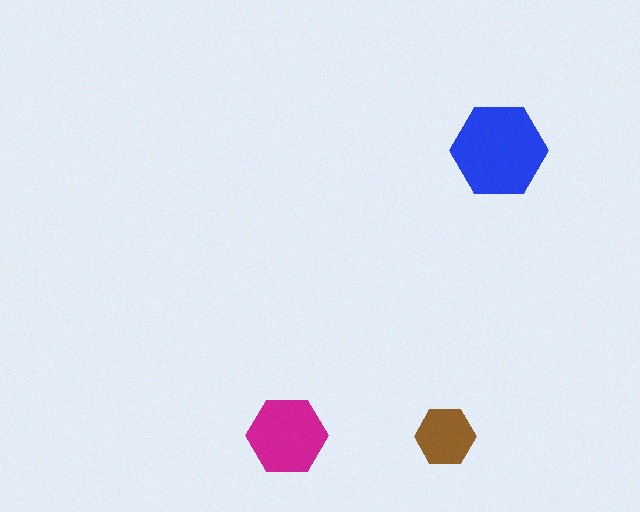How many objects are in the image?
There are 3 objects in the image.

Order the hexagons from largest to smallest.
the blue one, the magenta one, the brown one.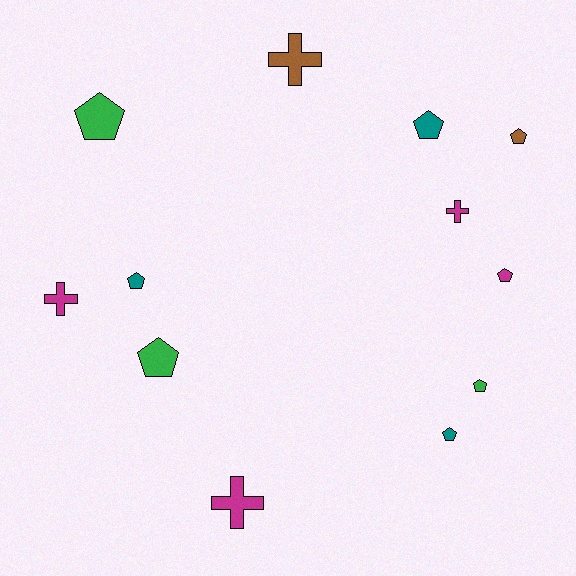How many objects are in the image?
There are 12 objects.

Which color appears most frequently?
Magenta, with 4 objects.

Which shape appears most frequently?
Pentagon, with 8 objects.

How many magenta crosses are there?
There are 3 magenta crosses.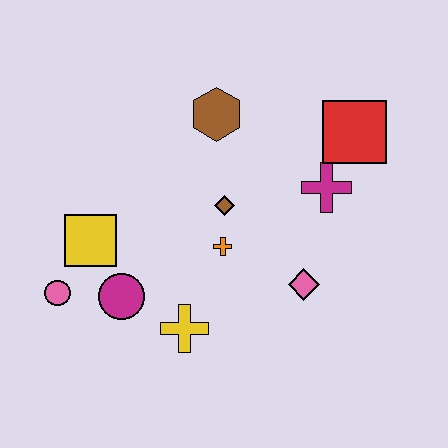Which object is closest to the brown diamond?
The orange cross is closest to the brown diamond.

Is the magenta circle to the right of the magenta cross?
No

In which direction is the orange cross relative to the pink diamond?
The orange cross is to the left of the pink diamond.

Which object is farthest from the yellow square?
The red square is farthest from the yellow square.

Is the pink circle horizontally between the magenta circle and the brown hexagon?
No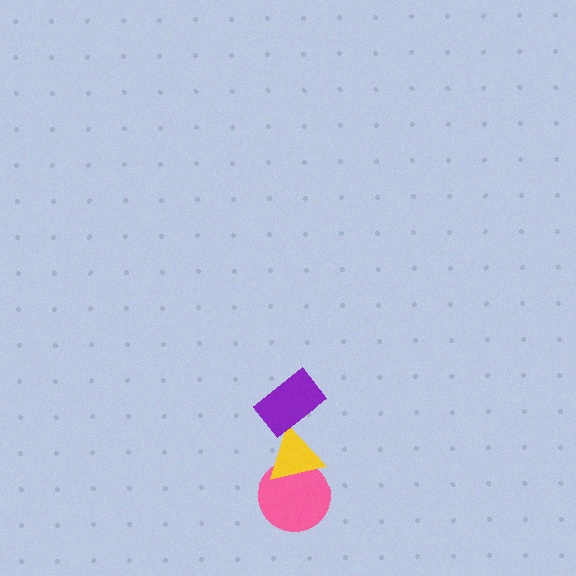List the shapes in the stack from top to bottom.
From top to bottom: the purple rectangle, the yellow triangle, the pink circle.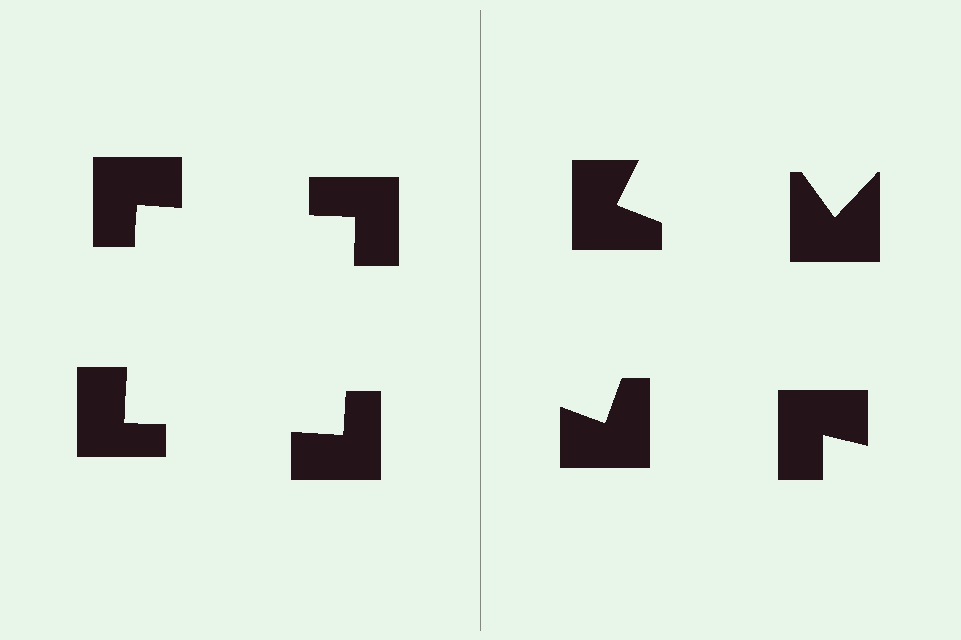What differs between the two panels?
The notched squares are positioned identically on both sides; only the wedge orientations differ. On the left they align to a square; on the right they are misaligned.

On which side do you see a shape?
An illusory square appears on the left side. On the right side the wedge cuts are rotated, so no coherent shape forms.